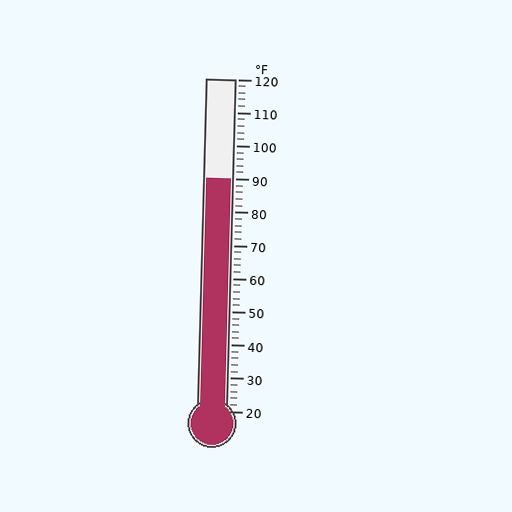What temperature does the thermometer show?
The thermometer shows approximately 90°F.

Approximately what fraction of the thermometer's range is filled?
The thermometer is filled to approximately 70% of its range.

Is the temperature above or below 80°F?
The temperature is above 80°F.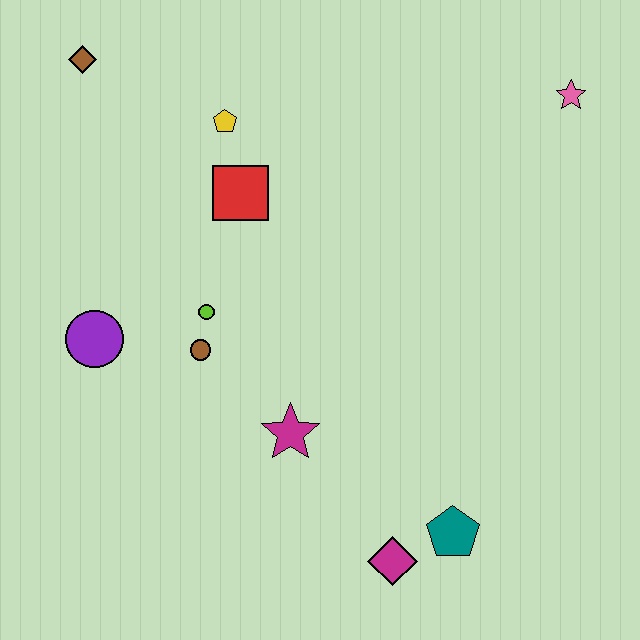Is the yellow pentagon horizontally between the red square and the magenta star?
No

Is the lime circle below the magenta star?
No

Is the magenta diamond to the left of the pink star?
Yes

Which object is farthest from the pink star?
The purple circle is farthest from the pink star.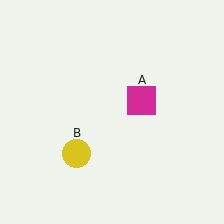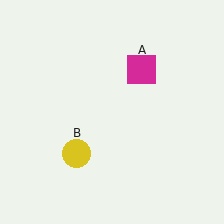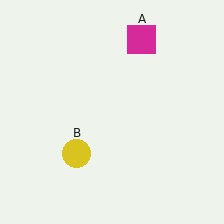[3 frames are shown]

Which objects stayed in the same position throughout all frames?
Yellow circle (object B) remained stationary.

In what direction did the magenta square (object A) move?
The magenta square (object A) moved up.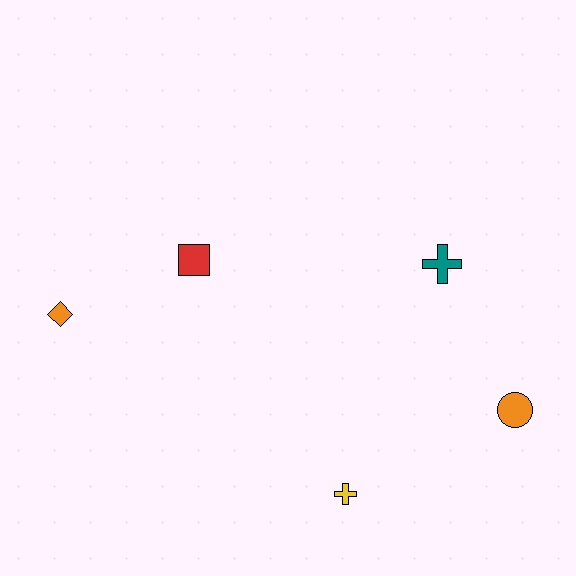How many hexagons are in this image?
There are no hexagons.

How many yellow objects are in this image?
There is 1 yellow object.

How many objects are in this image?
There are 5 objects.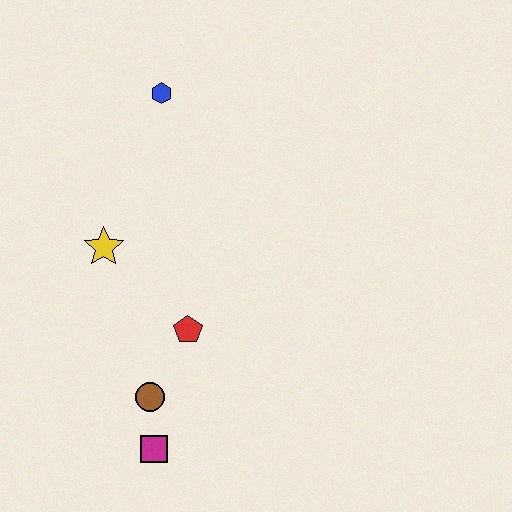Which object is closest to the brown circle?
The magenta square is closest to the brown circle.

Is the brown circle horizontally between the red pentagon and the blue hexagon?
No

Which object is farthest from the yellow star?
The magenta square is farthest from the yellow star.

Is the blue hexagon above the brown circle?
Yes